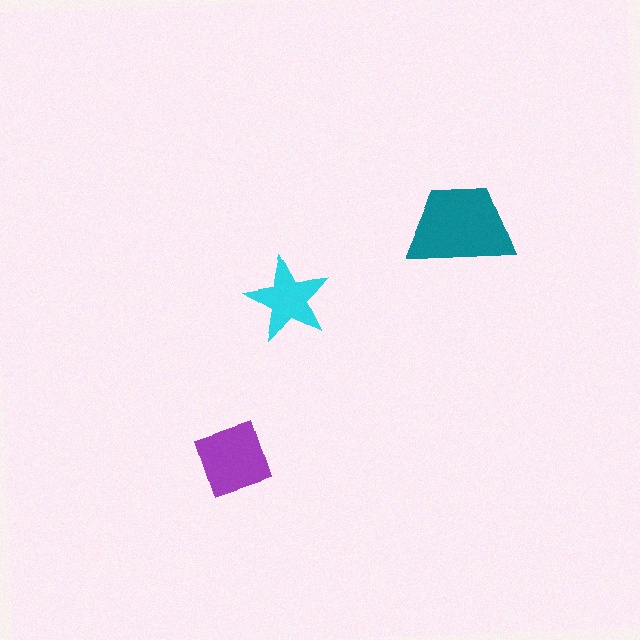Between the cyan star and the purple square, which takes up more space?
The purple square.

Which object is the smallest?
The cyan star.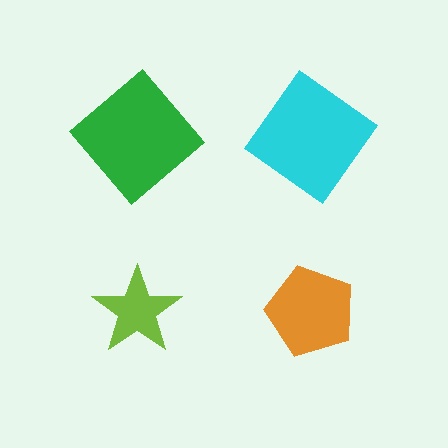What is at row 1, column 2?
A cyan diamond.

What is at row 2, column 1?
A lime star.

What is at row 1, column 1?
A green diamond.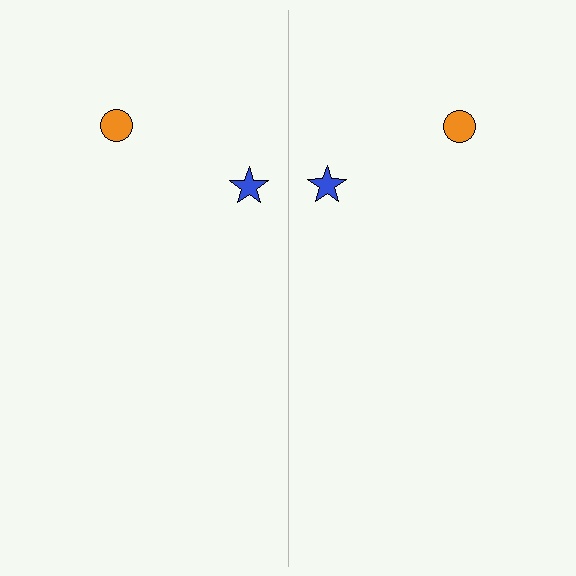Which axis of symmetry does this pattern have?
The pattern has a vertical axis of symmetry running through the center of the image.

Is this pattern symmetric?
Yes, this pattern has bilateral (reflection) symmetry.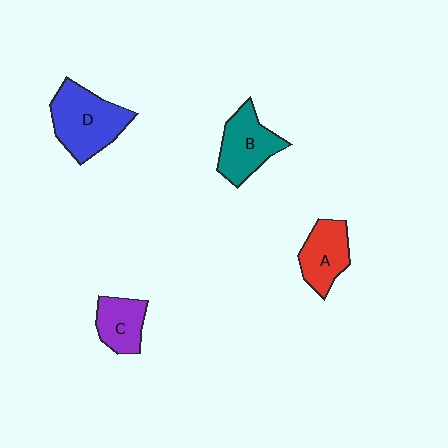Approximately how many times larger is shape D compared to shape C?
Approximately 1.7 times.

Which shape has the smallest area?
Shape C (purple).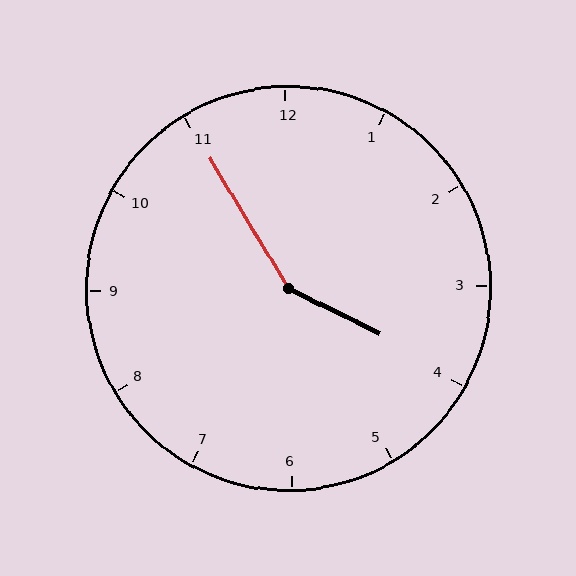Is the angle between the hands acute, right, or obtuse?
It is obtuse.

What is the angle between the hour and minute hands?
Approximately 148 degrees.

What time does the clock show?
3:55.